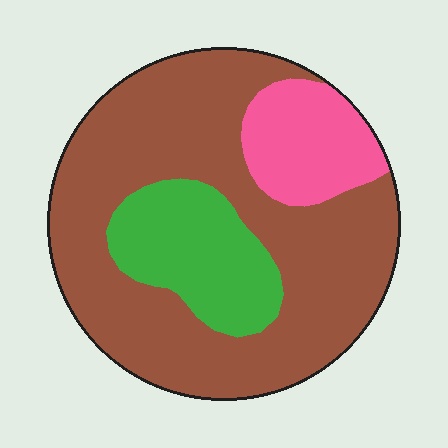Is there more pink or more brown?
Brown.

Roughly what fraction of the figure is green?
Green takes up less than a quarter of the figure.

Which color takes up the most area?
Brown, at roughly 70%.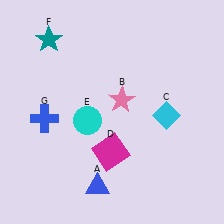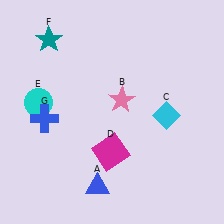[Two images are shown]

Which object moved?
The cyan circle (E) moved left.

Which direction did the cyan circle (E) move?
The cyan circle (E) moved left.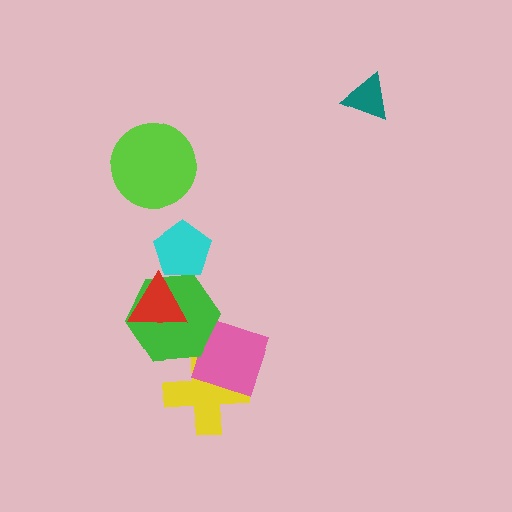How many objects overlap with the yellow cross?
1 object overlaps with the yellow cross.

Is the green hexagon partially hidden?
Yes, it is partially covered by another shape.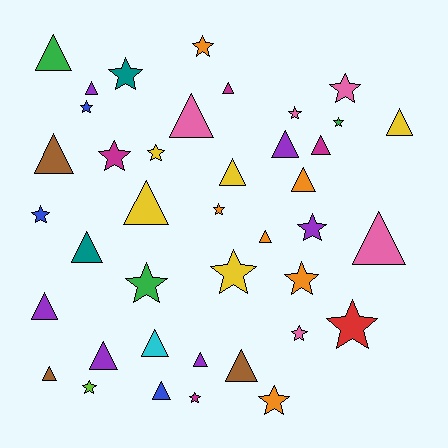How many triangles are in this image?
There are 21 triangles.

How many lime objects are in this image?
There is 1 lime object.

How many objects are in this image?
There are 40 objects.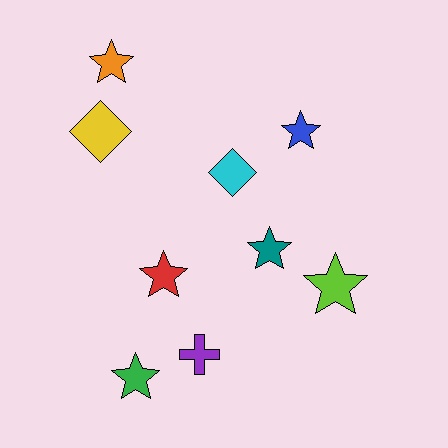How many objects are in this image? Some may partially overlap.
There are 9 objects.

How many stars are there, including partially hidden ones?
There are 6 stars.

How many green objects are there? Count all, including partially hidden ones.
There is 1 green object.